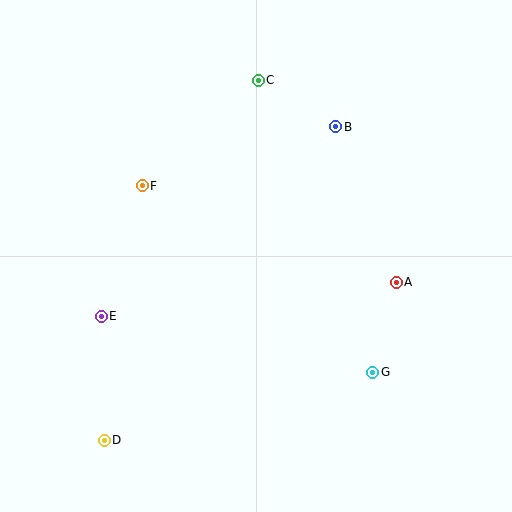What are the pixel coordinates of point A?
Point A is at (396, 282).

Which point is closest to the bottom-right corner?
Point G is closest to the bottom-right corner.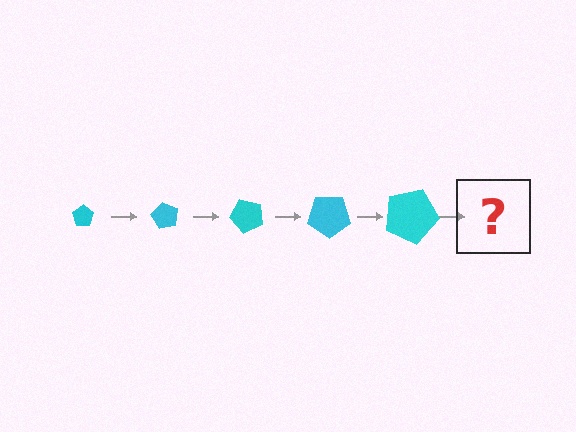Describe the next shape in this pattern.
It should be a pentagon, larger than the previous one and rotated 300 degrees from the start.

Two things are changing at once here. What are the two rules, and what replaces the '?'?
The two rules are that the pentagon grows larger each step and it rotates 60 degrees each step. The '?' should be a pentagon, larger than the previous one and rotated 300 degrees from the start.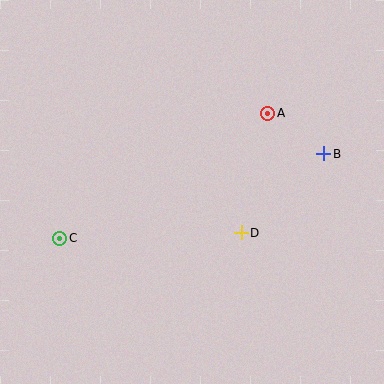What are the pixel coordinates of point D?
Point D is at (241, 233).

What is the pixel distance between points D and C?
The distance between D and C is 182 pixels.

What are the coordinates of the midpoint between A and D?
The midpoint between A and D is at (254, 173).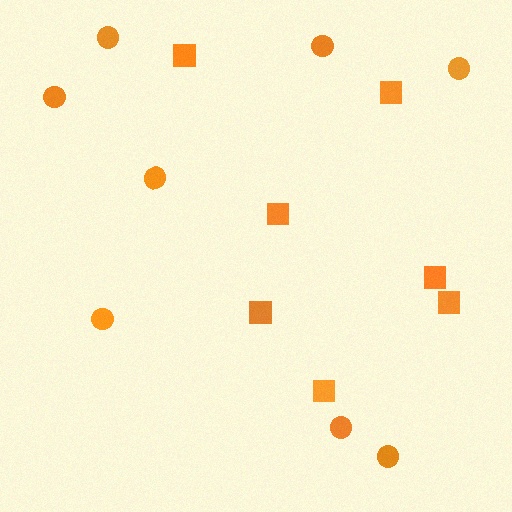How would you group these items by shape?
There are 2 groups: one group of circles (8) and one group of squares (7).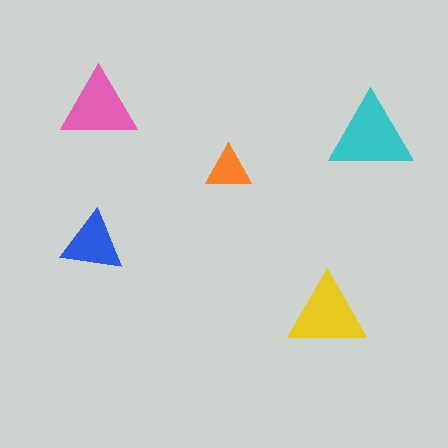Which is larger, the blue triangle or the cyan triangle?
The cyan one.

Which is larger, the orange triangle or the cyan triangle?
The cyan one.